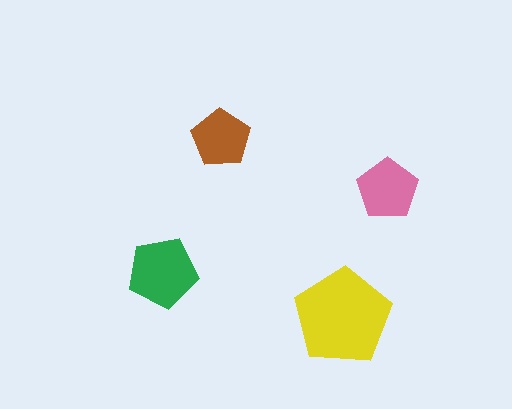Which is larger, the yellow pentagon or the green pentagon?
The yellow one.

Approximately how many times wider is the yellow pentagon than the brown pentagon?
About 1.5 times wider.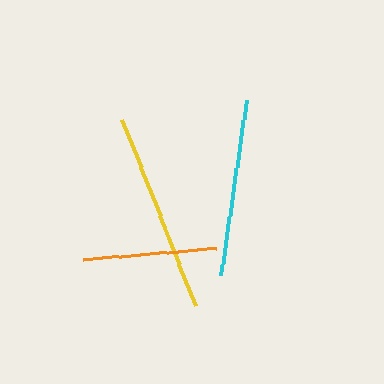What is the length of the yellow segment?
The yellow segment is approximately 200 pixels long.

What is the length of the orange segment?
The orange segment is approximately 134 pixels long.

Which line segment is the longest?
The yellow line is the longest at approximately 200 pixels.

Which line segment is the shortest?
The orange line is the shortest at approximately 134 pixels.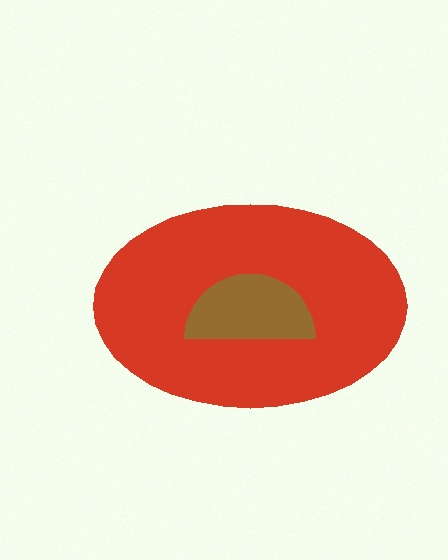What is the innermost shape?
The brown semicircle.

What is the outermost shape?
The red ellipse.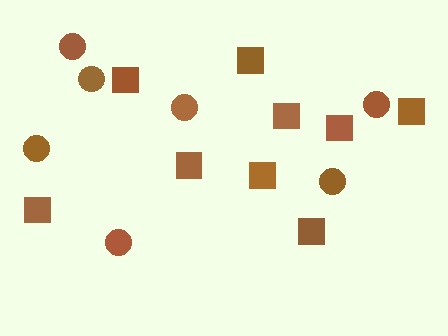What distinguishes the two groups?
There are 2 groups: one group of squares (9) and one group of circles (7).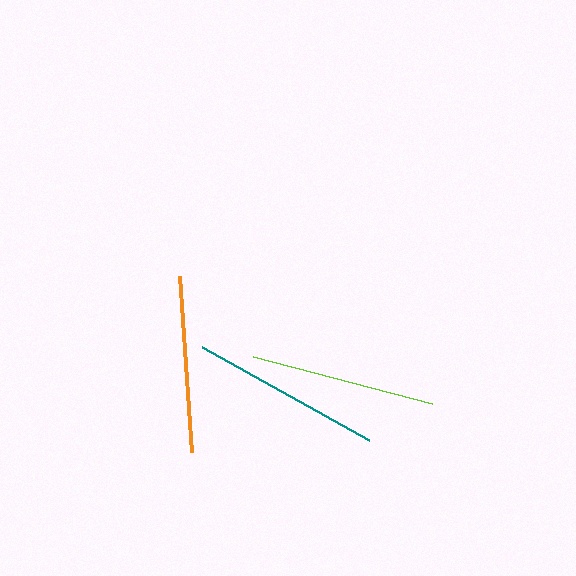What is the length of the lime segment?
The lime segment is approximately 185 pixels long.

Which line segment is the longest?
The teal line is the longest at approximately 191 pixels.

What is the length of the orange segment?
The orange segment is approximately 176 pixels long.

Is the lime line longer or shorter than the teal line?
The teal line is longer than the lime line.